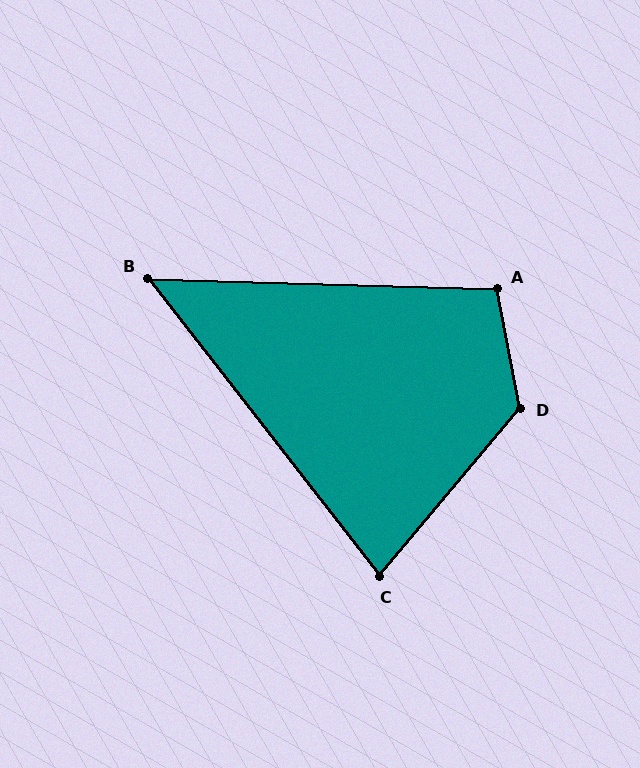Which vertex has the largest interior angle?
D, at approximately 130 degrees.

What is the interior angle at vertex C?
Approximately 78 degrees (acute).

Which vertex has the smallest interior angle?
B, at approximately 50 degrees.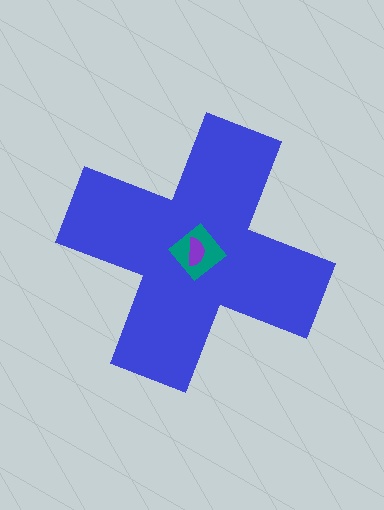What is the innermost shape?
The purple semicircle.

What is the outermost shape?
The blue cross.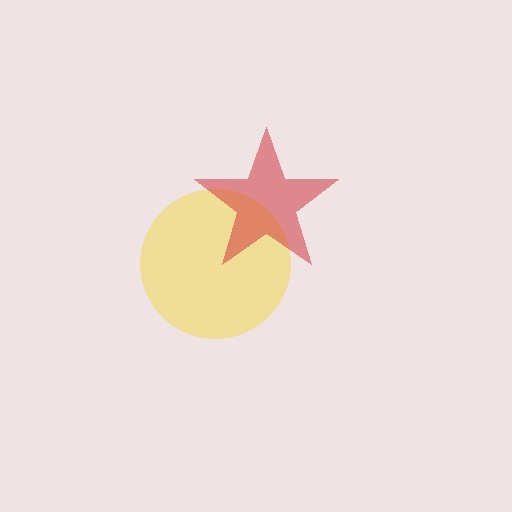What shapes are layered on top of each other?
The layered shapes are: a yellow circle, a red star.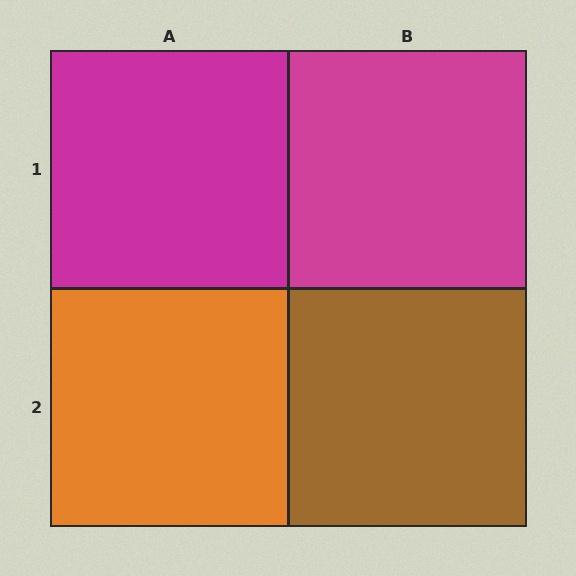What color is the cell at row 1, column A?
Magenta.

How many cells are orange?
1 cell is orange.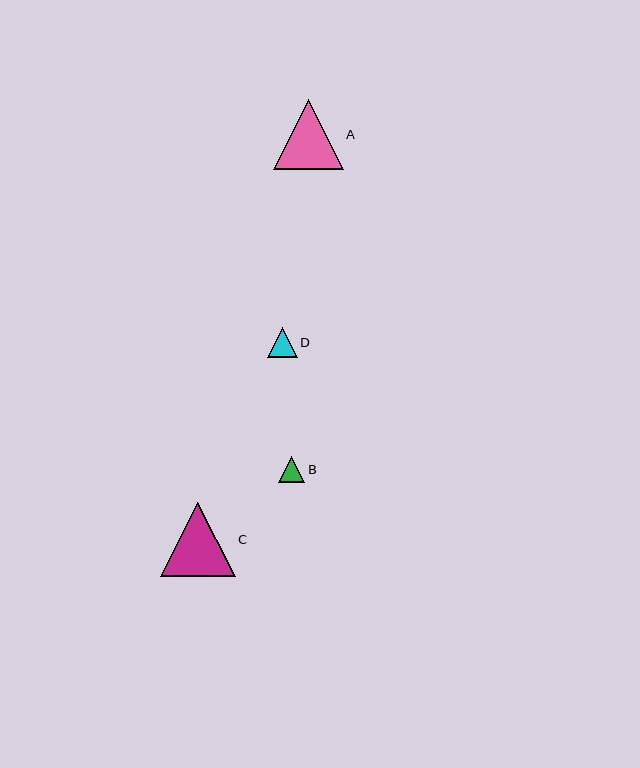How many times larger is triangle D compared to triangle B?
Triangle D is approximately 1.1 times the size of triangle B.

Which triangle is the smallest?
Triangle B is the smallest with a size of approximately 26 pixels.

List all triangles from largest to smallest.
From largest to smallest: C, A, D, B.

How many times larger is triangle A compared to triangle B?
Triangle A is approximately 2.7 times the size of triangle B.